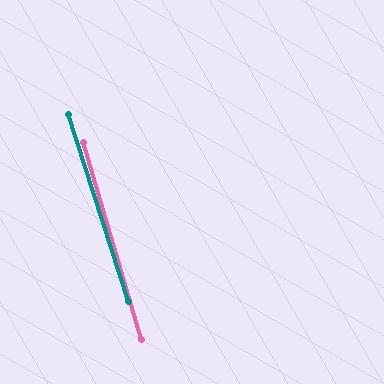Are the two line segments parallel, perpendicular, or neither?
Parallel — their directions differ by only 1.4°.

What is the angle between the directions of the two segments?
Approximately 1 degree.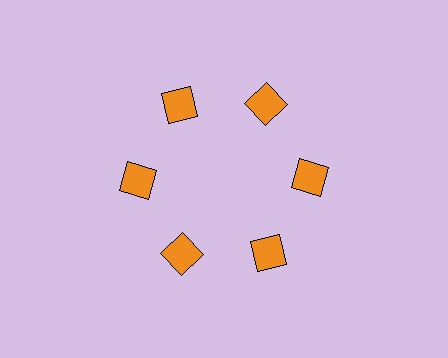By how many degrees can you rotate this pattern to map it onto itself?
The pattern maps onto itself every 60 degrees of rotation.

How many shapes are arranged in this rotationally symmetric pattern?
There are 6 shapes, arranged in 6 groups of 1.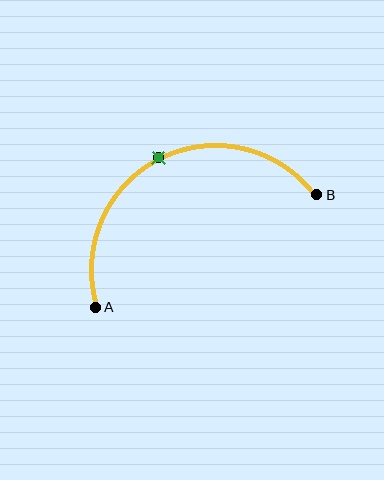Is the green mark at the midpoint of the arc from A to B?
Yes. The green mark lies on the arc at equal arc-length from both A and B — it is the arc midpoint.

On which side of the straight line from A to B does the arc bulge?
The arc bulges above the straight line connecting A and B.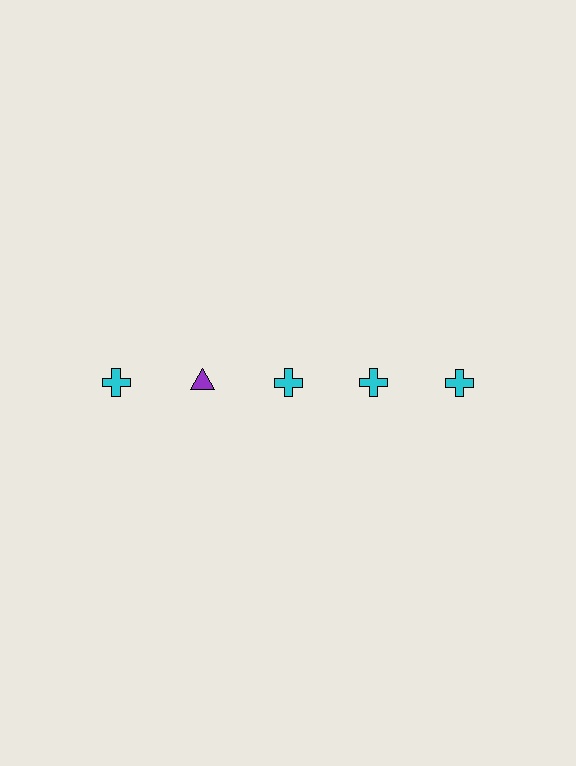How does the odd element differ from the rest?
It differs in both color (purple instead of cyan) and shape (triangle instead of cross).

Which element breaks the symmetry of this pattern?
The purple triangle in the top row, second from left column breaks the symmetry. All other shapes are cyan crosses.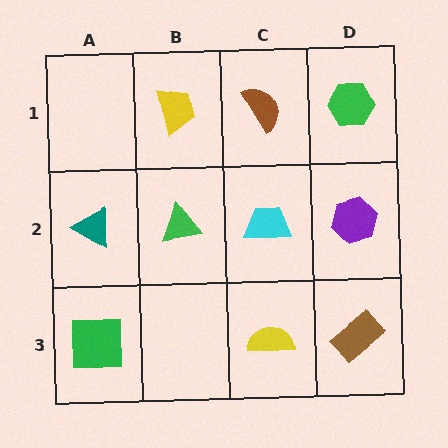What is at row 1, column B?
A yellow trapezoid.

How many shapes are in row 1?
3 shapes.